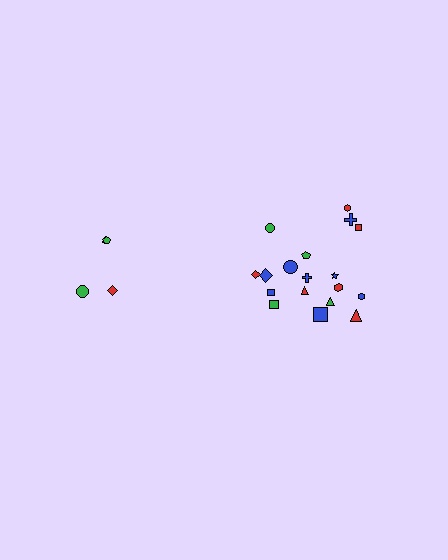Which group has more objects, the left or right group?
The right group.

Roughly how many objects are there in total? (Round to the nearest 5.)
Roughly 20 objects in total.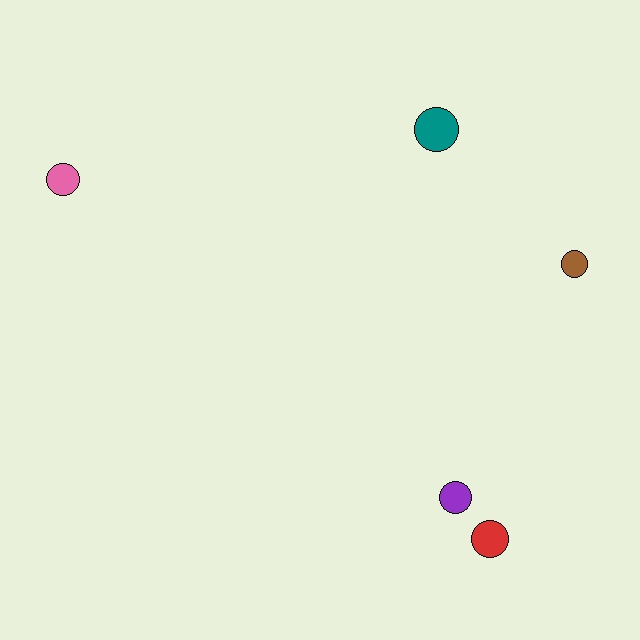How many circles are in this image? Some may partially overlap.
There are 5 circles.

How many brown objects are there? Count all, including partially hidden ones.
There is 1 brown object.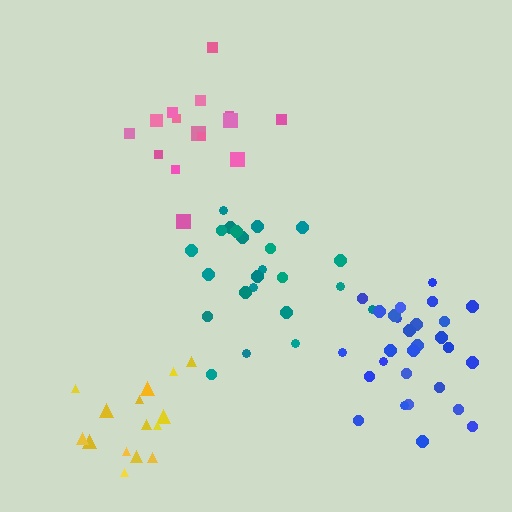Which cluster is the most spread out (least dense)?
Pink.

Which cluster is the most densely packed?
Blue.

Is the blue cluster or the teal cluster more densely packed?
Blue.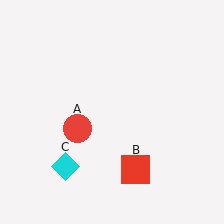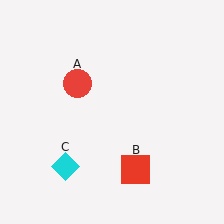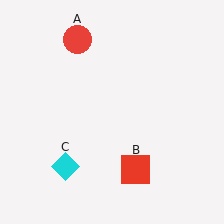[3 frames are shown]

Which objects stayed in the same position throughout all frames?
Red square (object B) and cyan diamond (object C) remained stationary.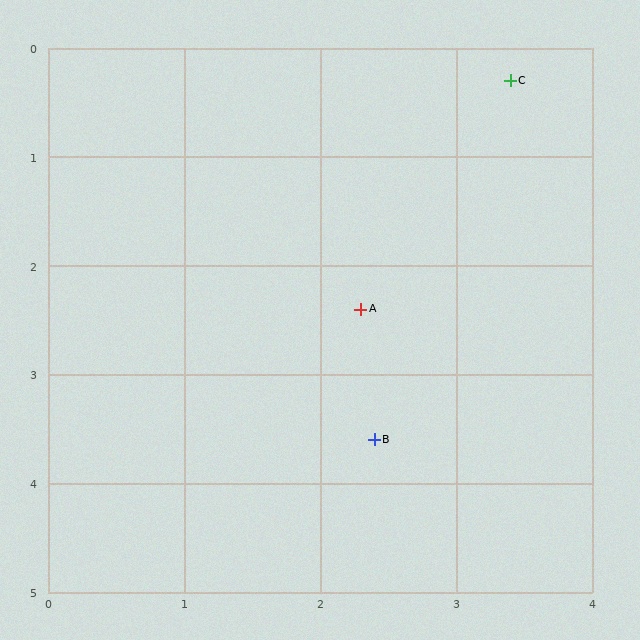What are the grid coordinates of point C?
Point C is at approximately (3.4, 0.3).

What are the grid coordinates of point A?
Point A is at approximately (2.3, 2.4).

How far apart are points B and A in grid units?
Points B and A are about 1.2 grid units apart.